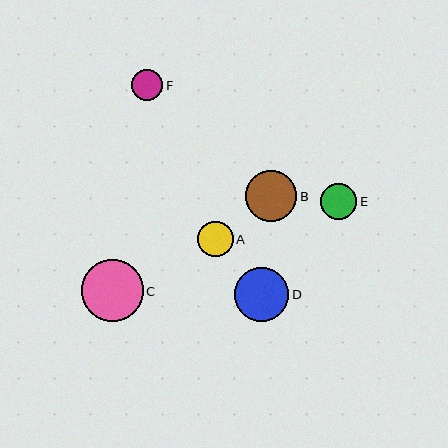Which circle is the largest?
Circle C is the largest with a size of approximately 61 pixels.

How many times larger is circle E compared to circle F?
Circle E is approximately 1.2 times the size of circle F.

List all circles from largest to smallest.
From largest to smallest: C, D, B, E, A, F.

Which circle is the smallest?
Circle F is the smallest with a size of approximately 31 pixels.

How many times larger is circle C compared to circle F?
Circle C is approximately 2.0 times the size of circle F.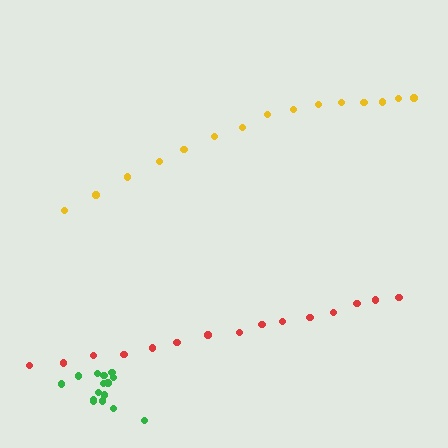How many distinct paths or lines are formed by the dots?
There are 3 distinct paths.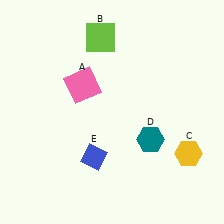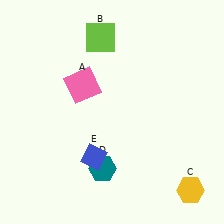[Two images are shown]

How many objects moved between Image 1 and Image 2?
2 objects moved between the two images.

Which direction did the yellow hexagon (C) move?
The yellow hexagon (C) moved down.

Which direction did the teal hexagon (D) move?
The teal hexagon (D) moved left.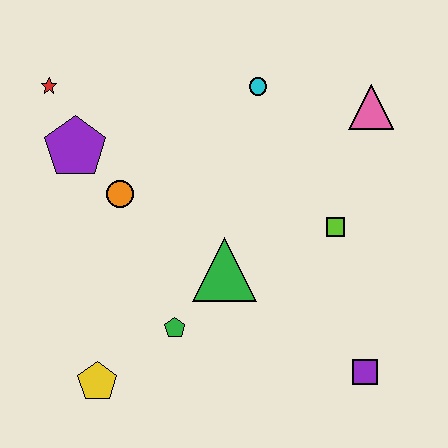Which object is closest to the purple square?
The lime square is closest to the purple square.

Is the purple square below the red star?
Yes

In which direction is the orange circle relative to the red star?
The orange circle is below the red star.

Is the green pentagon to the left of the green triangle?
Yes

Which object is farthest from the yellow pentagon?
The pink triangle is farthest from the yellow pentagon.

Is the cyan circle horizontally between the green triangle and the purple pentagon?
No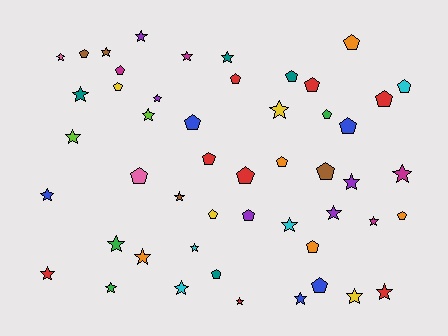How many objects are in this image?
There are 50 objects.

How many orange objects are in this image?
There are 5 orange objects.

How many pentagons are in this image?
There are 23 pentagons.